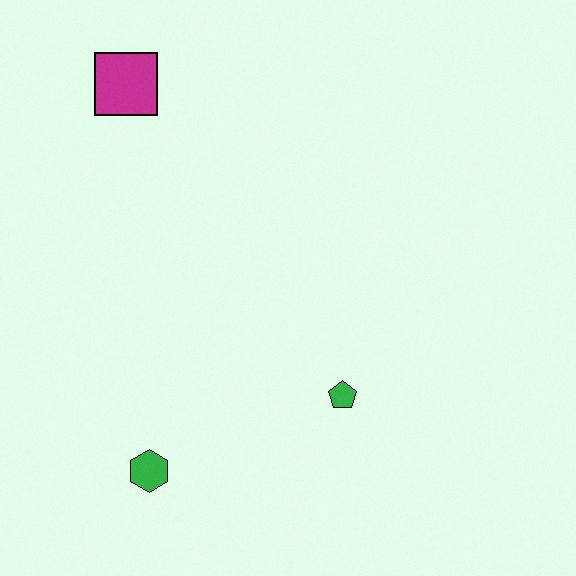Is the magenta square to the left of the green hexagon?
Yes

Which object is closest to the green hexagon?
The green pentagon is closest to the green hexagon.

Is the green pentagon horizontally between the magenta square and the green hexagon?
No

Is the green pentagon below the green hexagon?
No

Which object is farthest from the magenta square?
The green hexagon is farthest from the magenta square.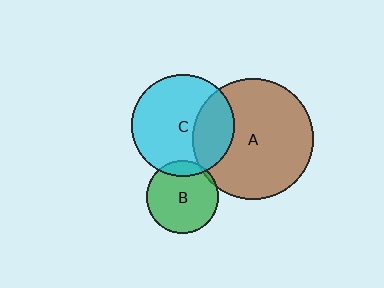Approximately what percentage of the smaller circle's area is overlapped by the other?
Approximately 15%.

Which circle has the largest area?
Circle A (brown).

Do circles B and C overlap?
Yes.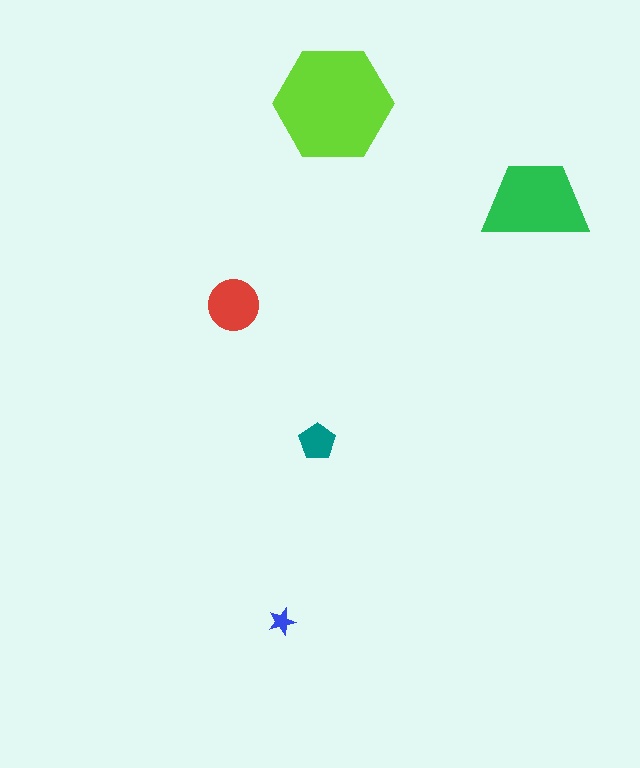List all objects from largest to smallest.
The lime hexagon, the green trapezoid, the red circle, the teal pentagon, the blue star.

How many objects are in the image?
There are 5 objects in the image.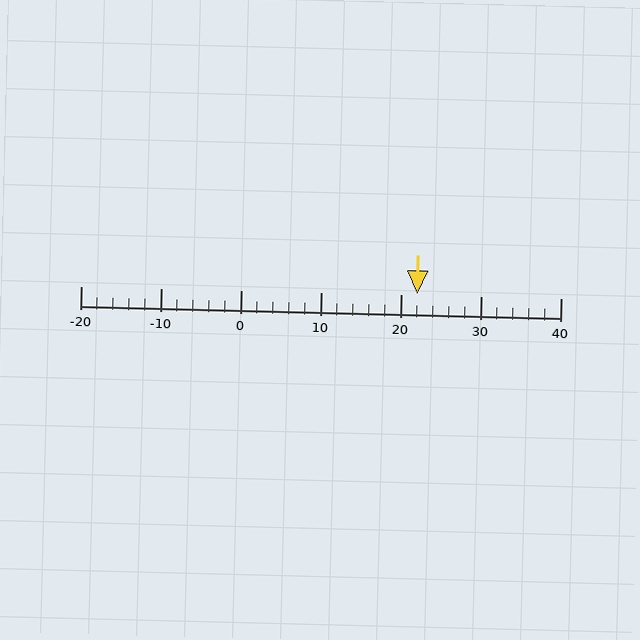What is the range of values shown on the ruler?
The ruler shows values from -20 to 40.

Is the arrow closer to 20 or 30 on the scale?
The arrow is closer to 20.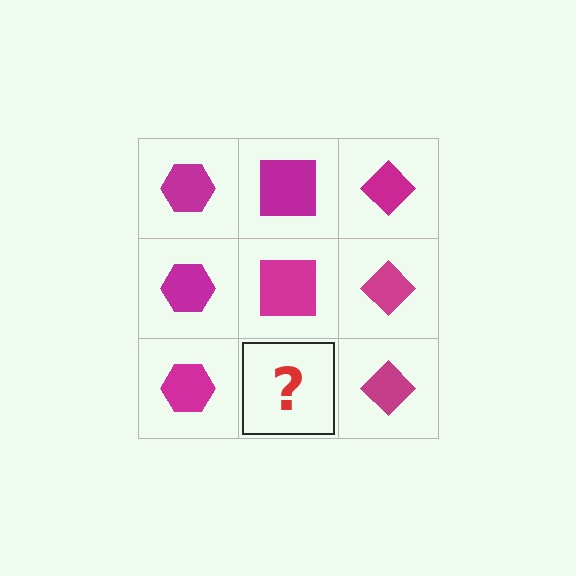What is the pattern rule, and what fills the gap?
The rule is that each column has a consistent shape. The gap should be filled with a magenta square.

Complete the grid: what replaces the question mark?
The question mark should be replaced with a magenta square.